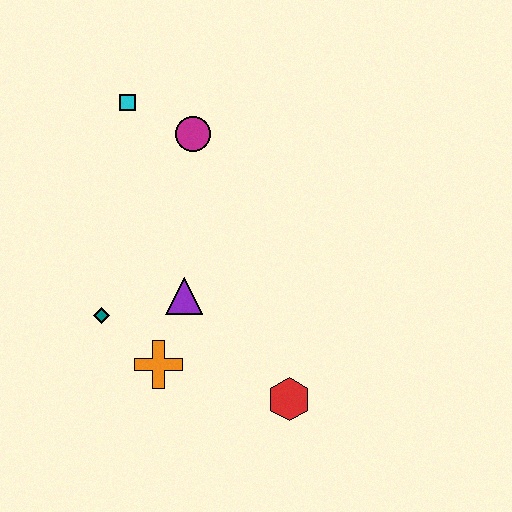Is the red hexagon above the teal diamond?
No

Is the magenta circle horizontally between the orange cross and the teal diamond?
No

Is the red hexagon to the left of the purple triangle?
No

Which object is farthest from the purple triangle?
The cyan square is farthest from the purple triangle.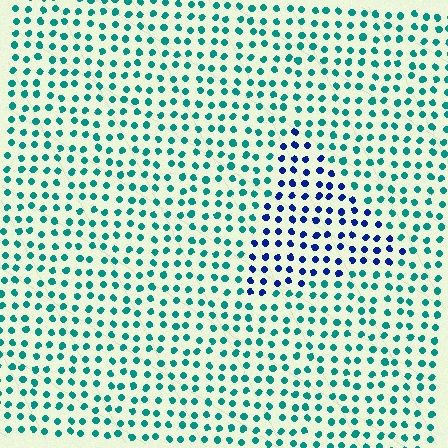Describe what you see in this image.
The image is filled with small teal elements in a uniform arrangement. A triangle-shaped region is visible where the elements are tinted to a slightly different hue, forming a subtle color boundary.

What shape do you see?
I see a triangle.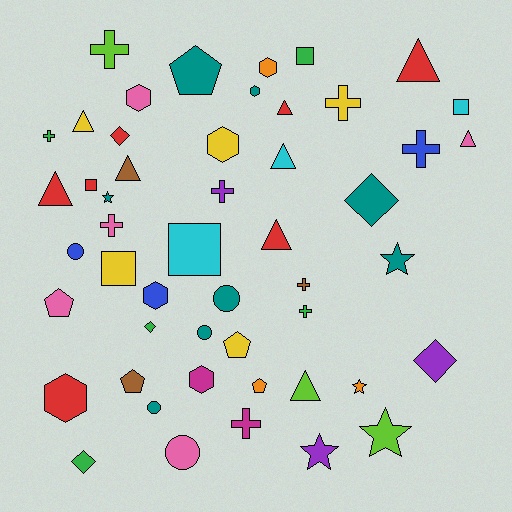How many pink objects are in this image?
There are 5 pink objects.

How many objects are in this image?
There are 50 objects.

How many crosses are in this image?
There are 9 crosses.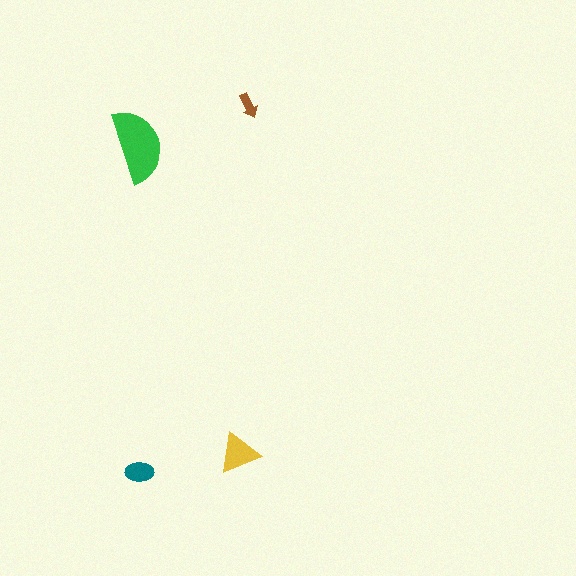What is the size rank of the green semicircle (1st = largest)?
1st.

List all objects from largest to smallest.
The green semicircle, the yellow triangle, the teal ellipse, the brown arrow.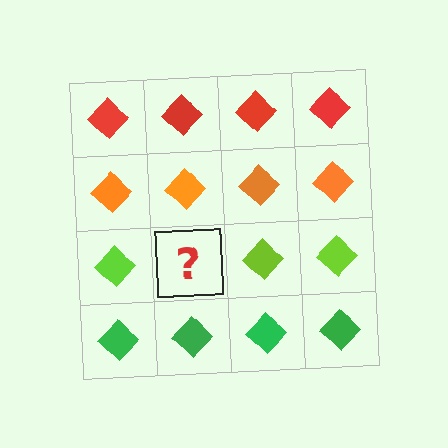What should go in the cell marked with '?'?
The missing cell should contain a lime diamond.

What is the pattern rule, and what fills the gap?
The rule is that each row has a consistent color. The gap should be filled with a lime diamond.